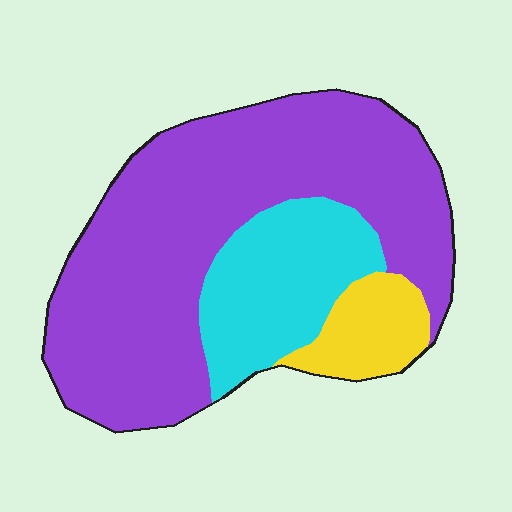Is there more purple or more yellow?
Purple.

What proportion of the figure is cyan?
Cyan covers about 20% of the figure.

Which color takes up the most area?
Purple, at roughly 70%.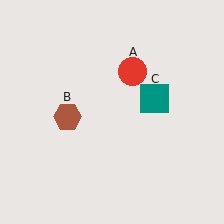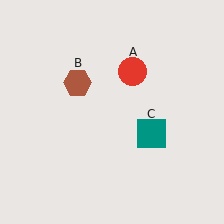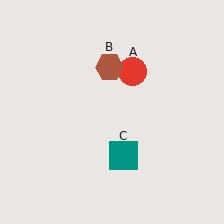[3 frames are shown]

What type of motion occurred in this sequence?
The brown hexagon (object B), teal square (object C) rotated clockwise around the center of the scene.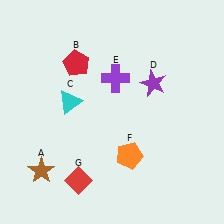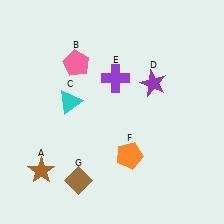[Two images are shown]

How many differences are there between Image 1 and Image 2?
There are 2 differences between the two images.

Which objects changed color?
B changed from red to pink. G changed from red to brown.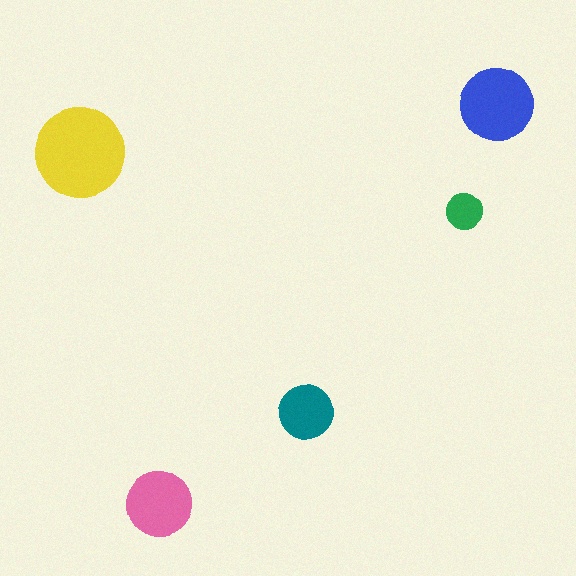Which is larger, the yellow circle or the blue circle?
The yellow one.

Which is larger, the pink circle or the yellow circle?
The yellow one.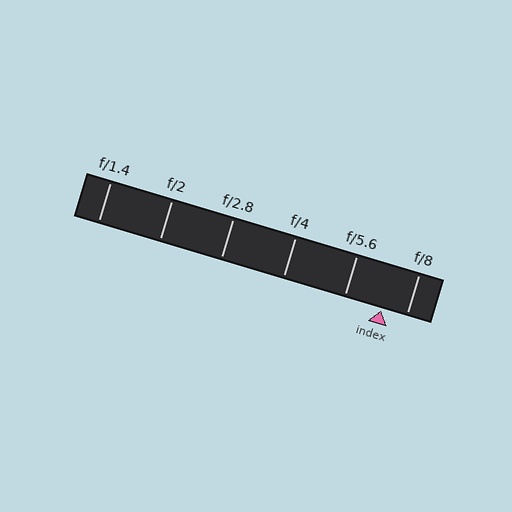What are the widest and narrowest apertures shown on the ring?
The widest aperture shown is f/1.4 and the narrowest is f/8.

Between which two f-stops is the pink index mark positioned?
The index mark is between f/5.6 and f/8.